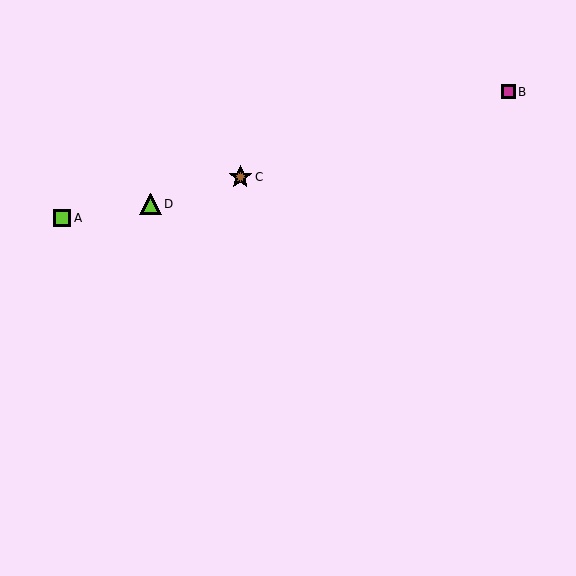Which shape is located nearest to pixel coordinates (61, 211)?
The lime square (labeled A) at (62, 218) is nearest to that location.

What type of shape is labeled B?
Shape B is a magenta square.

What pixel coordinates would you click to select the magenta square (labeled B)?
Click at (508, 92) to select the magenta square B.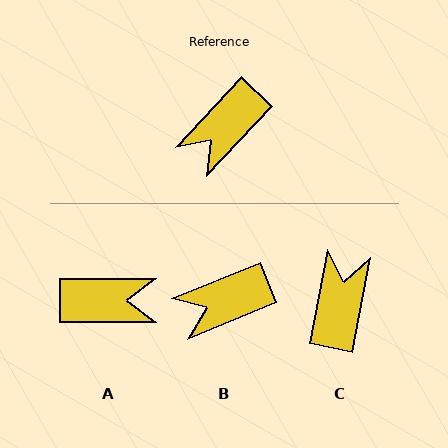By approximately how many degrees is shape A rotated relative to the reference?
Approximately 133 degrees counter-clockwise.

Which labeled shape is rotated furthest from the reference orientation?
C, about 148 degrees away.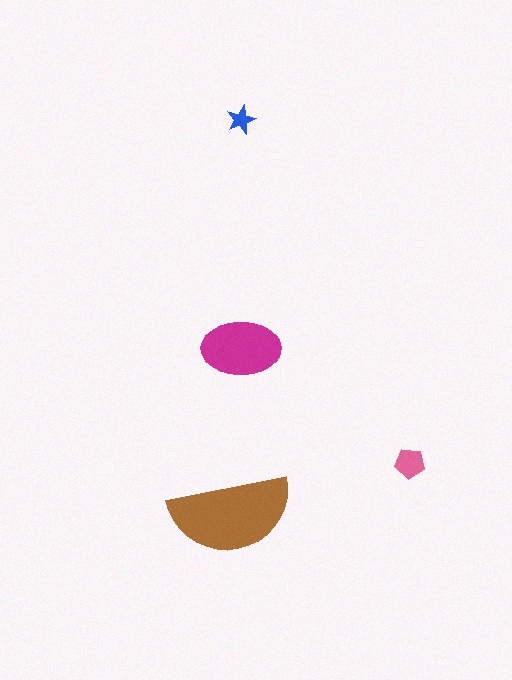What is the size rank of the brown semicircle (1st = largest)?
1st.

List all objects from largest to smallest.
The brown semicircle, the magenta ellipse, the pink pentagon, the blue star.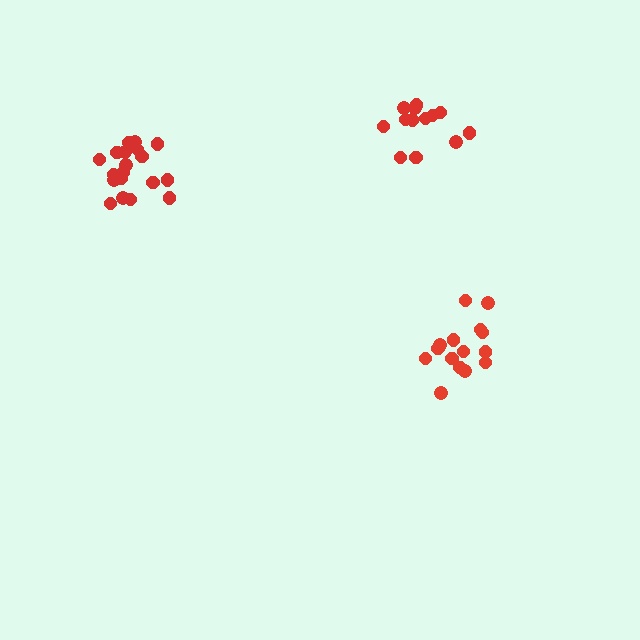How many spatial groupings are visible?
There are 3 spatial groupings.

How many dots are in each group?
Group 1: 19 dots, Group 2: 15 dots, Group 3: 13 dots (47 total).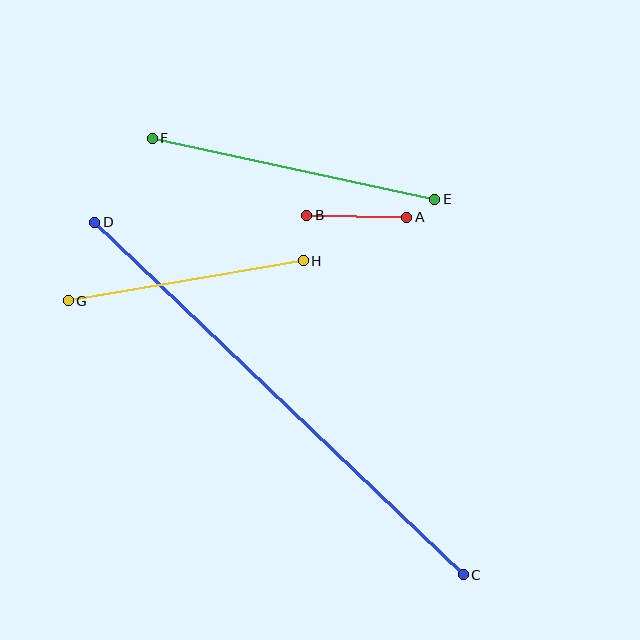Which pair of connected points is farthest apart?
Points C and D are farthest apart.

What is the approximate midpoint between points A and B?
The midpoint is at approximately (357, 216) pixels.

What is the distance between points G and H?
The distance is approximately 238 pixels.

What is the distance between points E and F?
The distance is approximately 289 pixels.